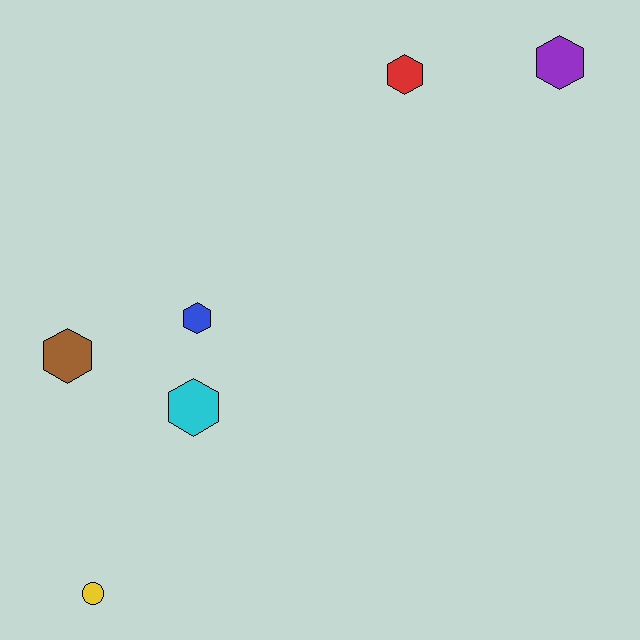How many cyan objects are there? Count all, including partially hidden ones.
There is 1 cyan object.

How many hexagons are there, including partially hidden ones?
There are 5 hexagons.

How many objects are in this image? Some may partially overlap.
There are 6 objects.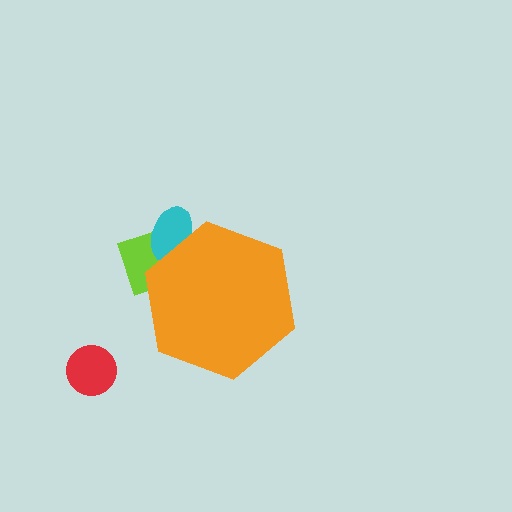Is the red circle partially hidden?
No, the red circle is fully visible.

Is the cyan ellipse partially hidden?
Yes, the cyan ellipse is partially hidden behind the orange hexagon.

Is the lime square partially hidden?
Yes, the lime square is partially hidden behind the orange hexagon.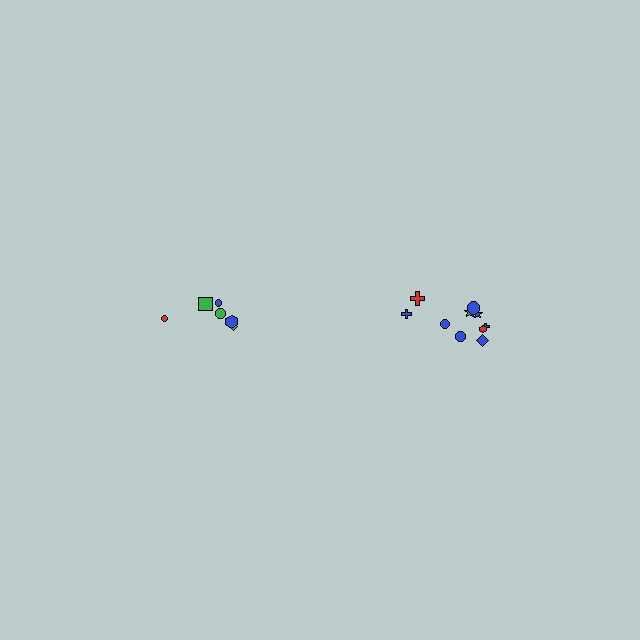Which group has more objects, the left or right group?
The right group.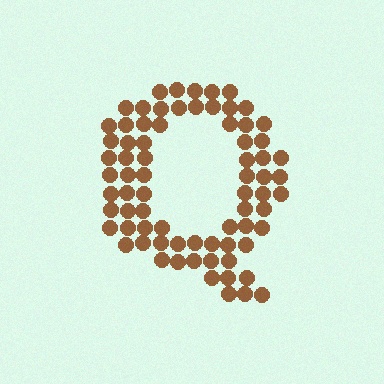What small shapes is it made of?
It is made of small circles.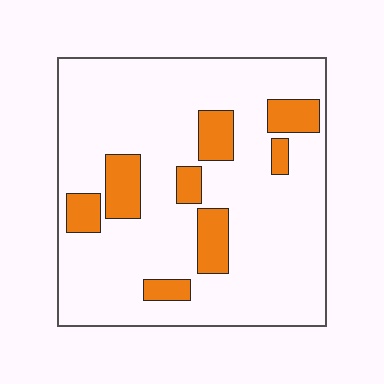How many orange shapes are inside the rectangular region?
8.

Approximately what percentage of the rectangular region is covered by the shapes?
Approximately 15%.